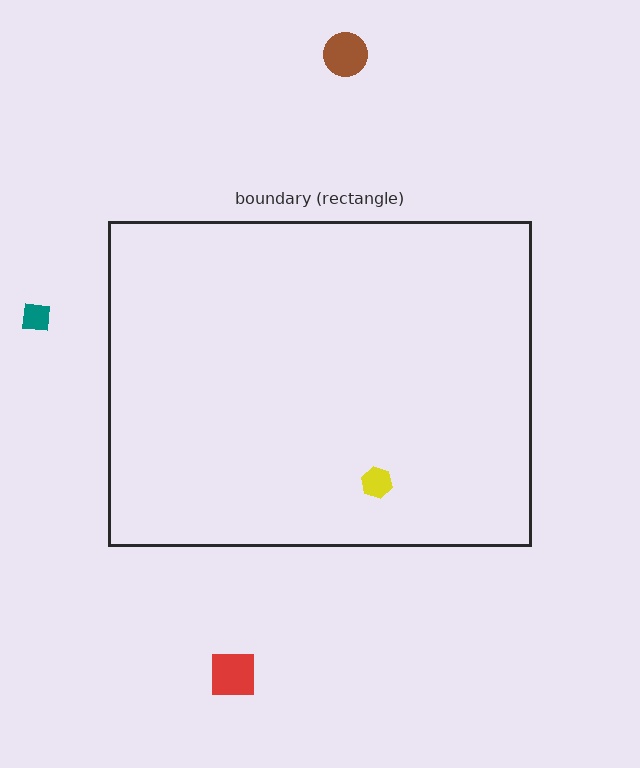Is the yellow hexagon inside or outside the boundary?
Inside.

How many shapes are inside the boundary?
1 inside, 3 outside.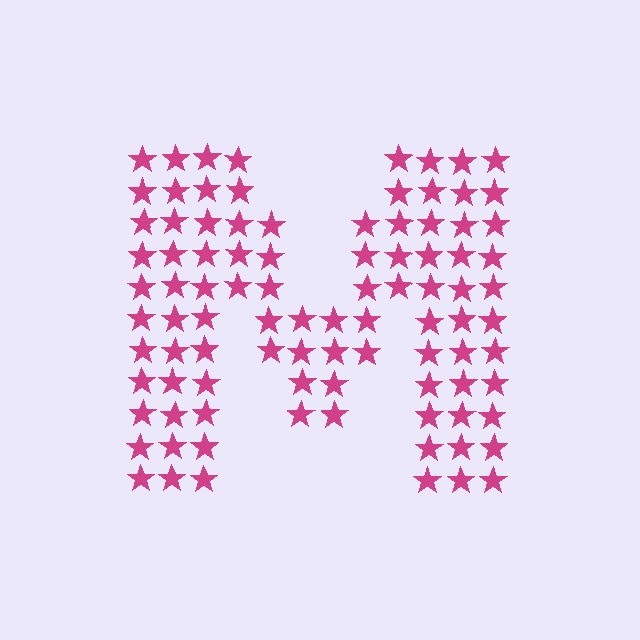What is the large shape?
The large shape is the letter M.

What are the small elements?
The small elements are stars.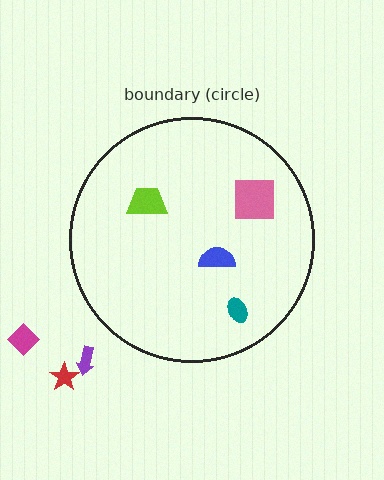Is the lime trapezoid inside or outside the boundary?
Inside.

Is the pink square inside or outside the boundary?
Inside.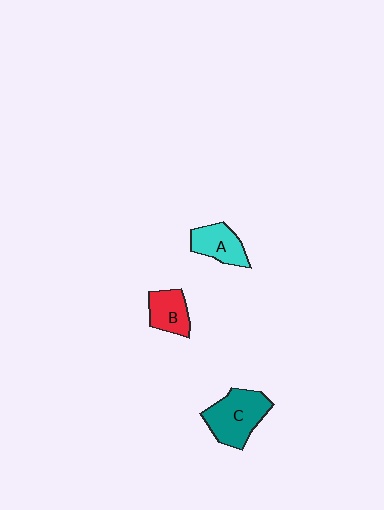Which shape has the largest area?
Shape C (teal).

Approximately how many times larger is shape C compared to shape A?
Approximately 1.5 times.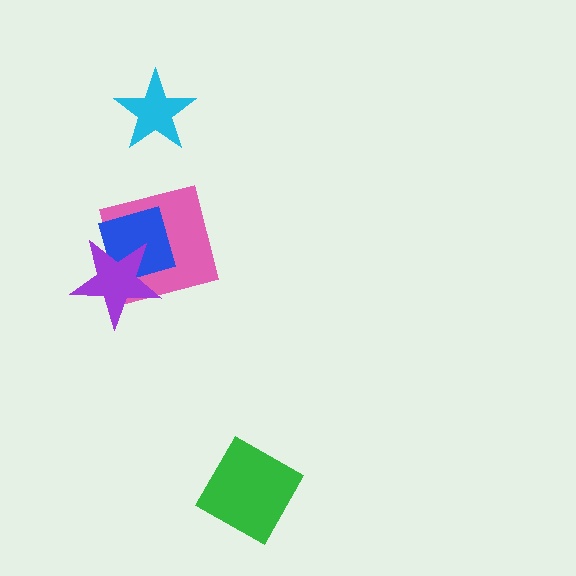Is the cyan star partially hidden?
No, no other shape covers it.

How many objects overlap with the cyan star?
0 objects overlap with the cyan star.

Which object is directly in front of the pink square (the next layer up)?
The blue diamond is directly in front of the pink square.